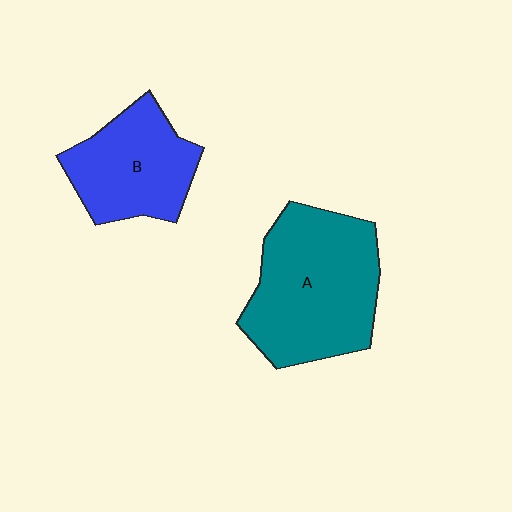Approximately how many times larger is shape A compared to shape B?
Approximately 1.5 times.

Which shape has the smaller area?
Shape B (blue).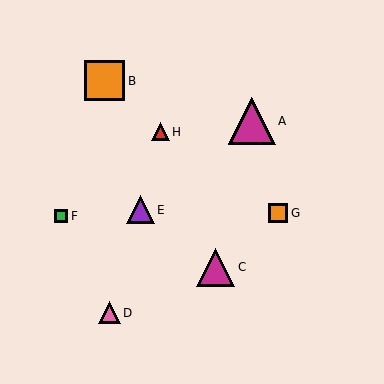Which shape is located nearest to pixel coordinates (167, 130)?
The red triangle (labeled H) at (160, 132) is nearest to that location.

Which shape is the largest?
The magenta triangle (labeled A) is the largest.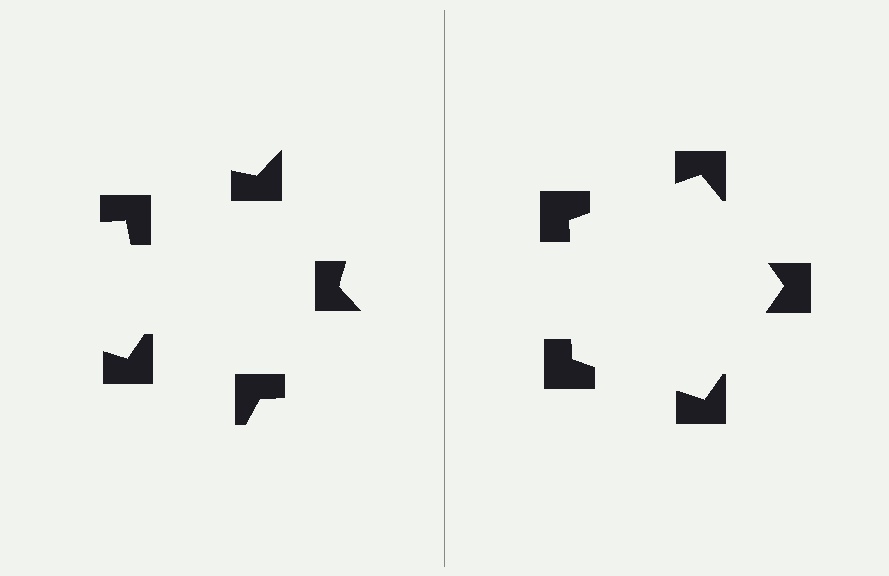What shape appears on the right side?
An illusory pentagon.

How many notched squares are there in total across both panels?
10 — 5 on each side.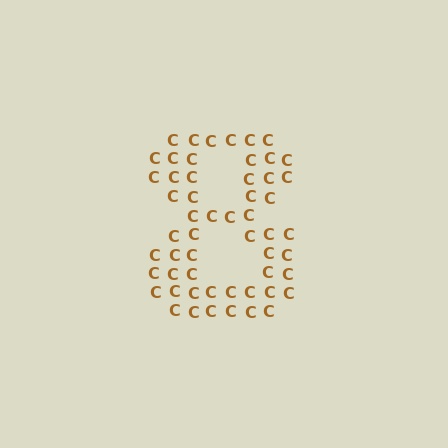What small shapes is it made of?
It is made of small letter C's.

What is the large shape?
The large shape is the digit 8.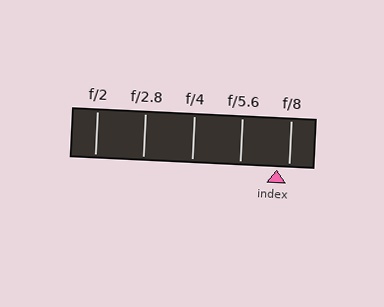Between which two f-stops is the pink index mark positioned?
The index mark is between f/5.6 and f/8.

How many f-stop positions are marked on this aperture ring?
There are 5 f-stop positions marked.